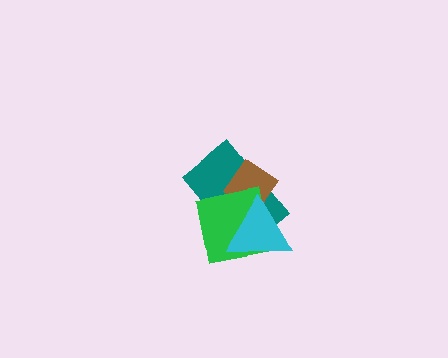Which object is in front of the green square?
The cyan triangle is in front of the green square.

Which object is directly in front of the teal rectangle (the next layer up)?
The brown diamond is directly in front of the teal rectangle.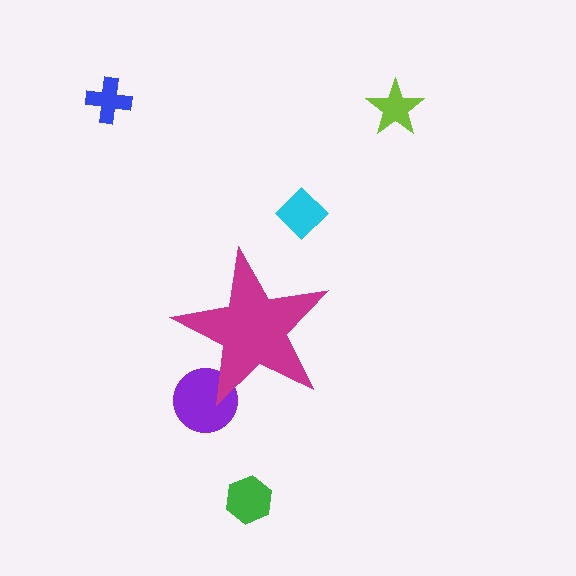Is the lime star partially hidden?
No, the lime star is fully visible.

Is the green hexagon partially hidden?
No, the green hexagon is fully visible.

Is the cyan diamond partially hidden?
No, the cyan diamond is fully visible.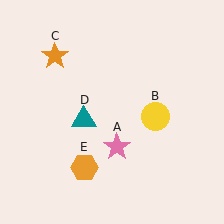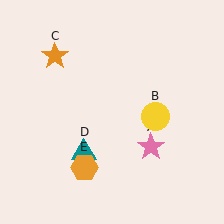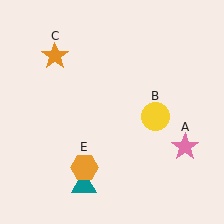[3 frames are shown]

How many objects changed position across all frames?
2 objects changed position: pink star (object A), teal triangle (object D).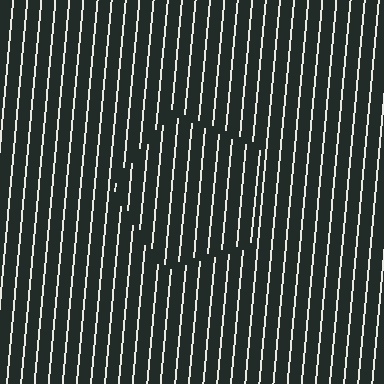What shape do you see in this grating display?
An illusory pentagon. The interior of the shape contains the same grating, shifted by half a period — the contour is defined by the phase discontinuity where line-ends from the inner and outer gratings abut.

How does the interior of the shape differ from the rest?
The interior of the shape contains the same grating, shifted by half a period — the contour is defined by the phase discontinuity where line-ends from the inner and outer gratings abut.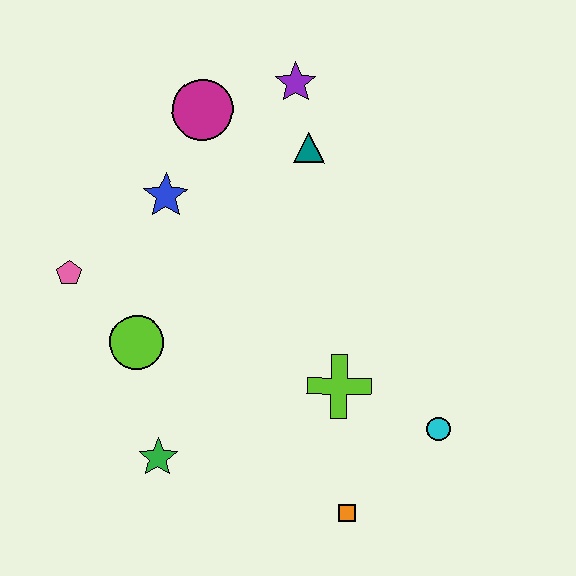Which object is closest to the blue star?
The magenta circle is closest to the blue star.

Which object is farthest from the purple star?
The orange square is farthest from the purple star.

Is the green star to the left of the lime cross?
Yes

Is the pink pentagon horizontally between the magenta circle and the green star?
No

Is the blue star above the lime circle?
Yes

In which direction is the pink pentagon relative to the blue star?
The pink pentagon is to the left of the blue star.